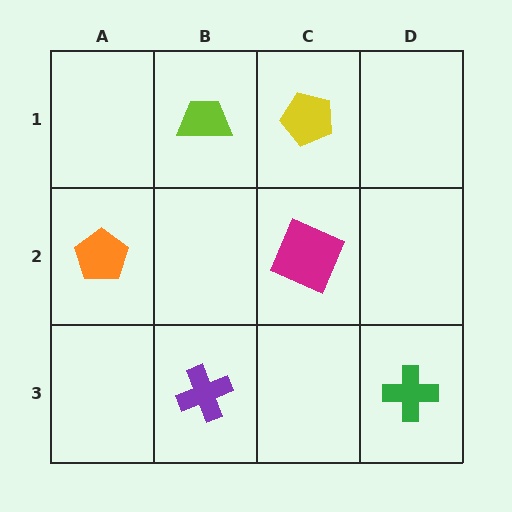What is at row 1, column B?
A lime trapezoid.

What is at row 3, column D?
A green cross.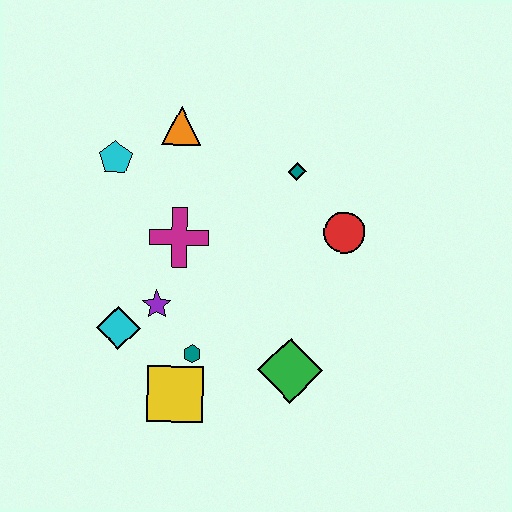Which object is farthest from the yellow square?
The orange triangle is farthest from the yellow square.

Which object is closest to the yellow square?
The teal hexagon is closest to the yellow square.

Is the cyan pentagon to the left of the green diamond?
Yes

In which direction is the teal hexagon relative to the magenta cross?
The teal hexagon is below the magenta cross.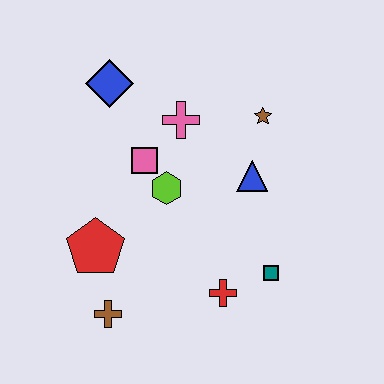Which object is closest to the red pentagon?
The brown cross is closest to the red pentagon.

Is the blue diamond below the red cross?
No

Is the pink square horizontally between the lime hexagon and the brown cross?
Yes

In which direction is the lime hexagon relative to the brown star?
The lime hexagon is to the left of the brown star.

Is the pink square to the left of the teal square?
Yes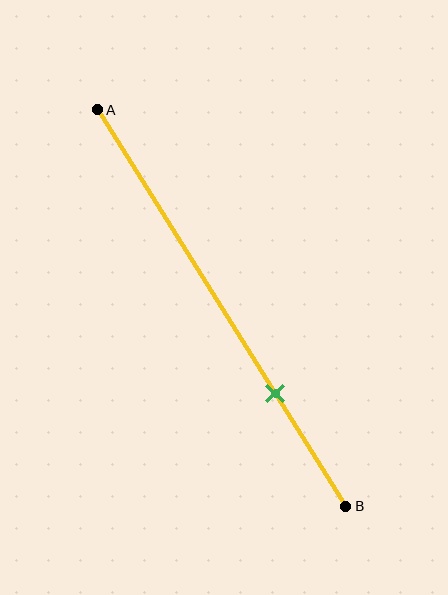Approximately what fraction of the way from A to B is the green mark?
The green mark is approximately 70% of the way from A to B.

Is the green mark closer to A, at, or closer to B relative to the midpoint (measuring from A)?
The green mark is closer to point B than the midpoint of segment AB.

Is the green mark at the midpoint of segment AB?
No, the mark is at about 70% from A, not at the 50% midpoint.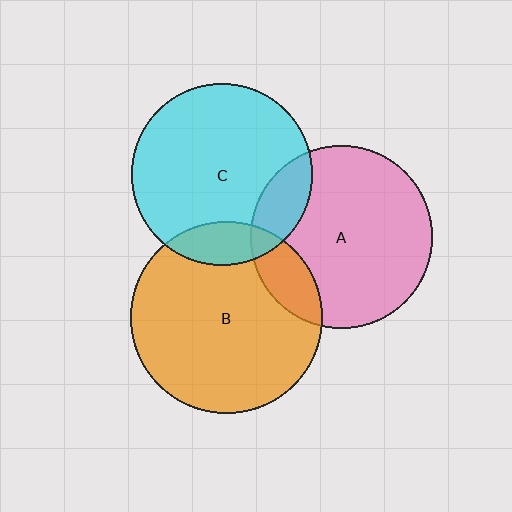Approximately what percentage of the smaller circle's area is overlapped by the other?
Approximately 15%.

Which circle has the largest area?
Circle B (orange).